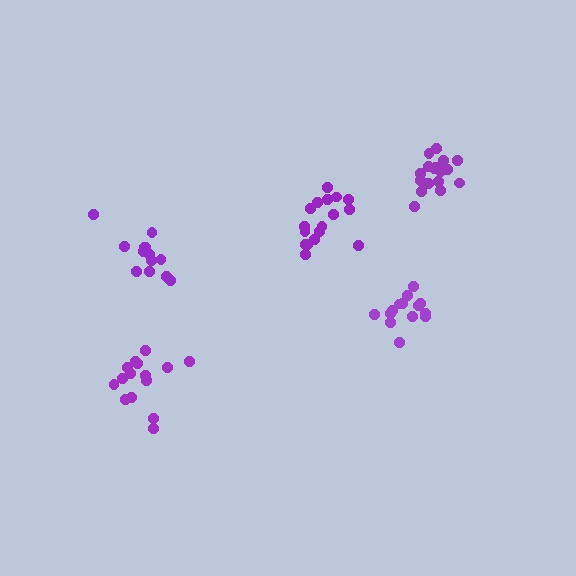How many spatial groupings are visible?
There are 5 spatial groupings.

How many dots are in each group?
Group 1: 13 dots, Group 2: 17 dots, Group 3: 14 dots, Group 4: 15 dots, Group 5: 17 dots (76 total).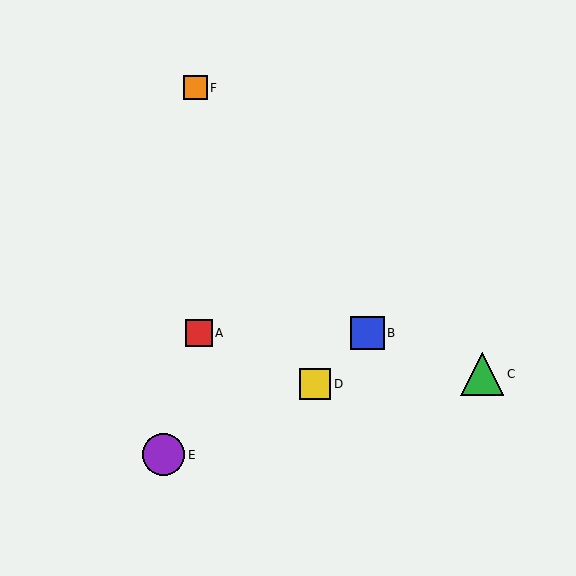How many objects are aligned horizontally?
2 objects (A, B) are aligned horizontally.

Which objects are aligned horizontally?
Objects A, B are aligned horizontally.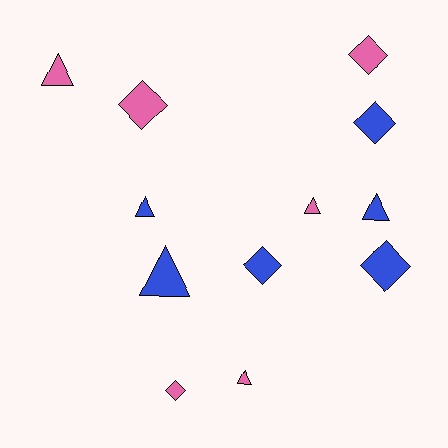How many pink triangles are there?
There are 3 pink triangles.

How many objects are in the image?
There are 12 objects.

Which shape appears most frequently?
Triangle, with 6 objects.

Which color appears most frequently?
Blue, with 6 objects.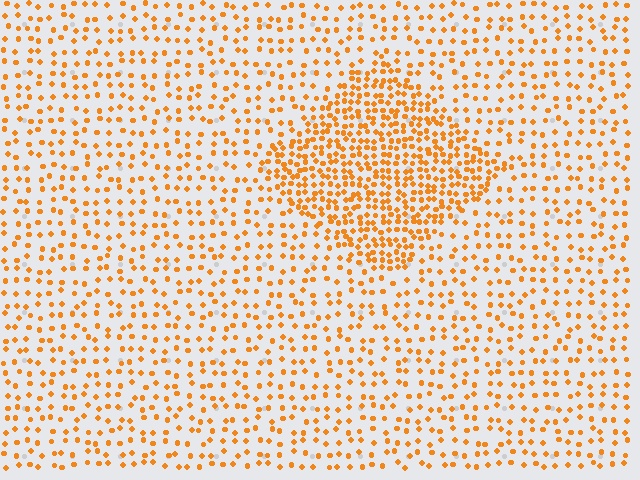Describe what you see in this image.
The image contains small orange elements arranged at two different densities. A diamond-shaped region is visible where the elements are more densely packed than the surrounding area.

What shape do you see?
I see a diamond.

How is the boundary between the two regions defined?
The boundary is defined by a change in element density (approximately 2.3x ratio). All elements are the same color, size, and shape.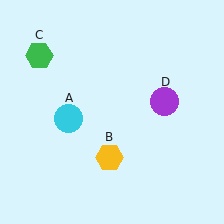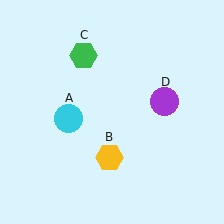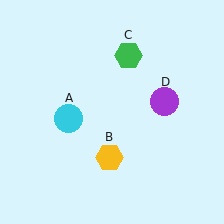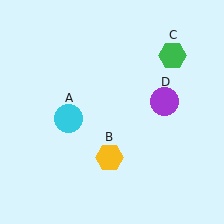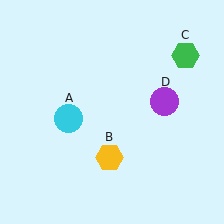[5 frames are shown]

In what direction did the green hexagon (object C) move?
The green hexagon (object C) moved right.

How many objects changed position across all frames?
1 object changed position: green hexagon (object C).